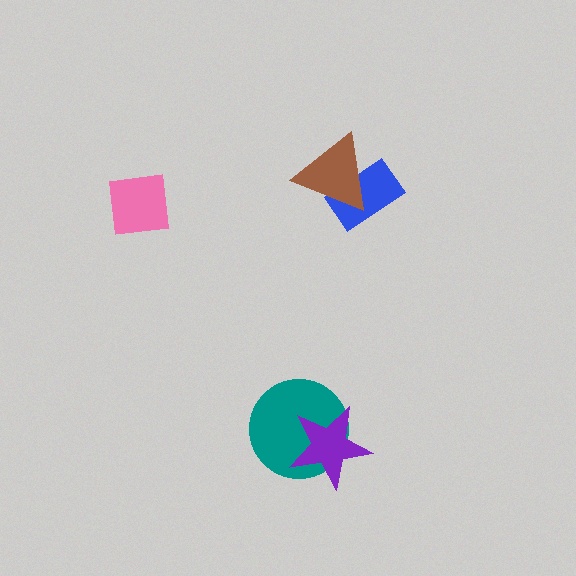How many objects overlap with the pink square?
0 objects overlap with the pink square.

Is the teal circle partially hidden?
Yes, it is partially covered by another shape.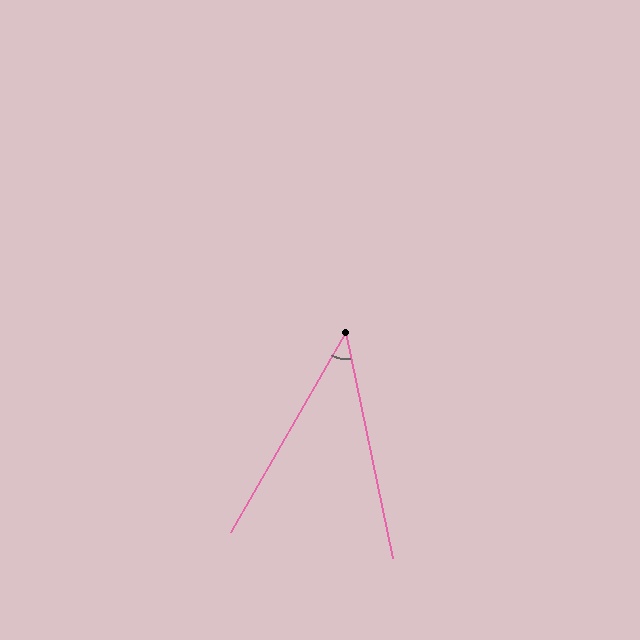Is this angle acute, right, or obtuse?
It is acute.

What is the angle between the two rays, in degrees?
Approximately 42 degrees.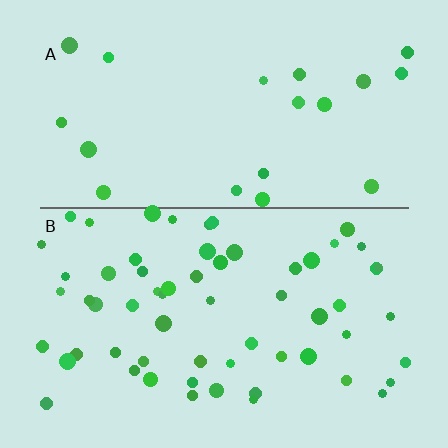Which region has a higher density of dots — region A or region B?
B (the bottom).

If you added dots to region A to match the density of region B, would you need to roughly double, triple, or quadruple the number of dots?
Approximately triple.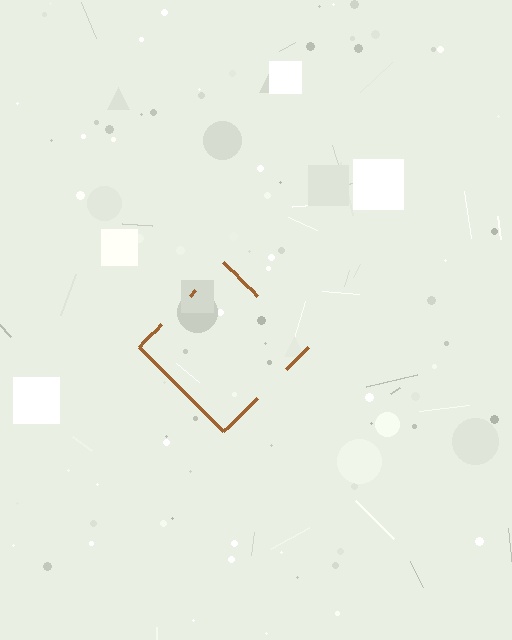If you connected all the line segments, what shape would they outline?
They would outline a diamond.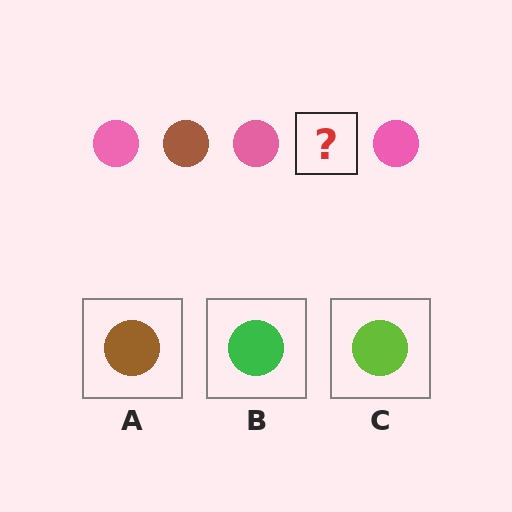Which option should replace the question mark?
Option A.